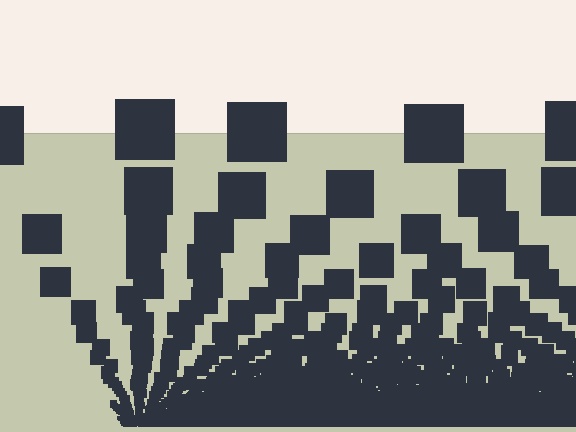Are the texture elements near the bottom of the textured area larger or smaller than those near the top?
Smaller. The gradient is inverted — elements near the bottom are smaller and denser.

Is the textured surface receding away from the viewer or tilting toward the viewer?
The surface appears to tilt toward the viewer. Texture elements get larger and sparser toward the top.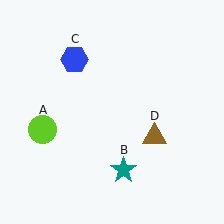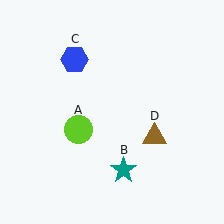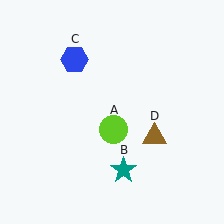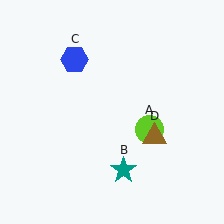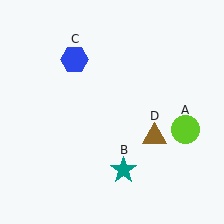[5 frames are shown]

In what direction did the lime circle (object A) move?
The lime circle (object A) moved right.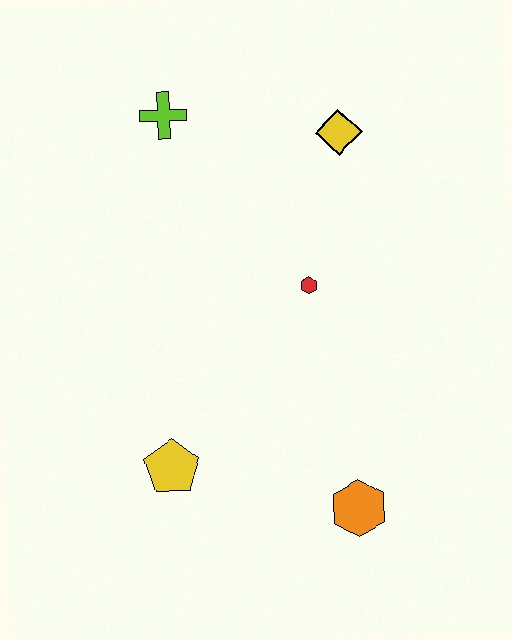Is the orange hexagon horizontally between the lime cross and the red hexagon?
No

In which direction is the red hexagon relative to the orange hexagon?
The red hexagon is above the orange hexagon.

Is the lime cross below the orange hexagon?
No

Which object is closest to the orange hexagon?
The yellow pentagon is closest to the orange hexagon.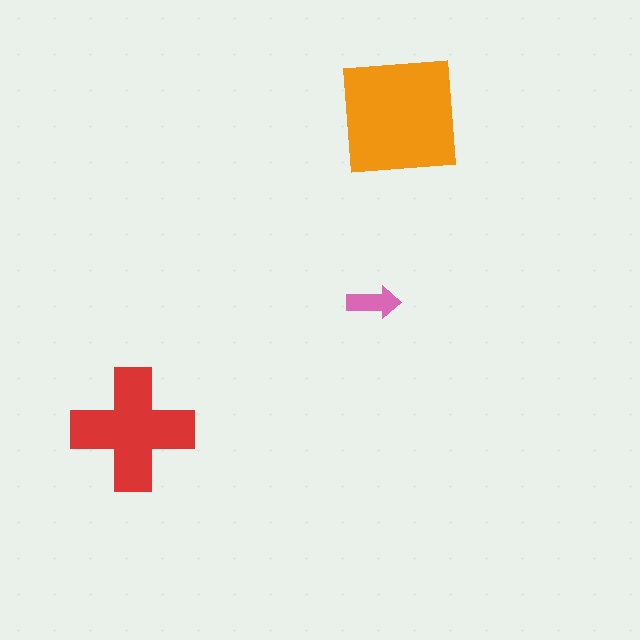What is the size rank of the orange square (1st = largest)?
1st.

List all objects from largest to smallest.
The orange square, the red cross, the pink arrow.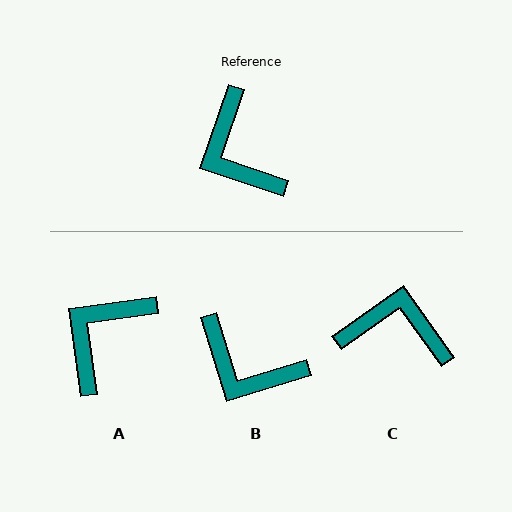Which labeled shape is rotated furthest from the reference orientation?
C, about 126 degrees away.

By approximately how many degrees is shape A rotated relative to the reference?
Approximately 63 degrees clockwise.